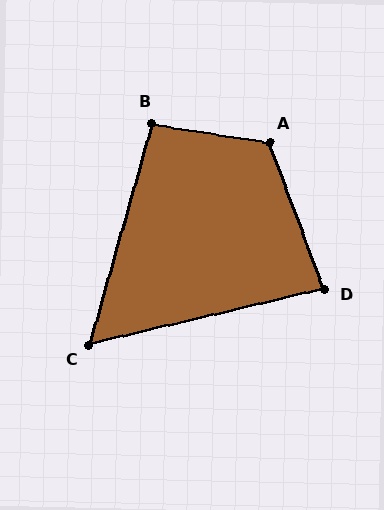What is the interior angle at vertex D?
Approximately 83 degrees (acute).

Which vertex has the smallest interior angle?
C, at approximately 61 degrees.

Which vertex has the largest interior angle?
A, at approximately 119 degrees.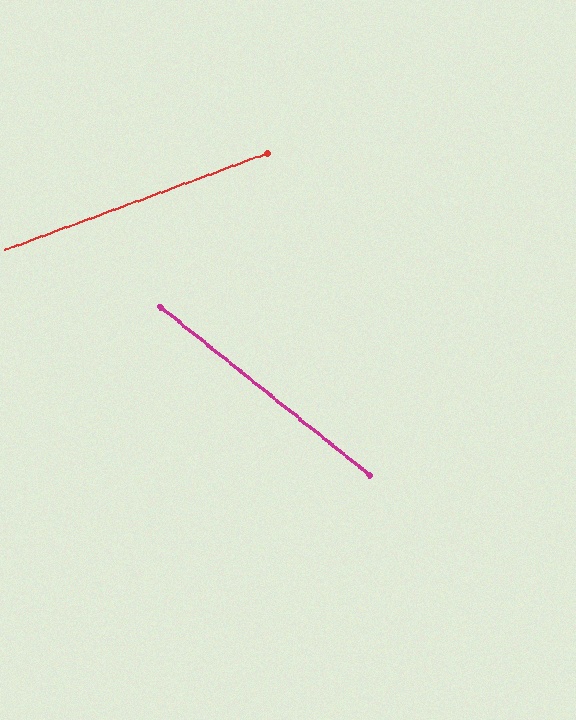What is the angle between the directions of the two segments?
Approximately 59 degrees.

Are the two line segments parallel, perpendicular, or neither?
Neither parallel nor perpendicular — they differ by about 59°.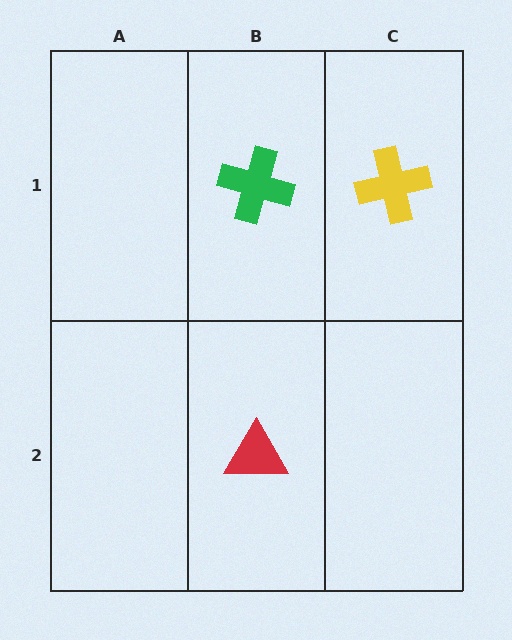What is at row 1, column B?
A green cross.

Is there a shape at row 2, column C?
No, that cell is empty.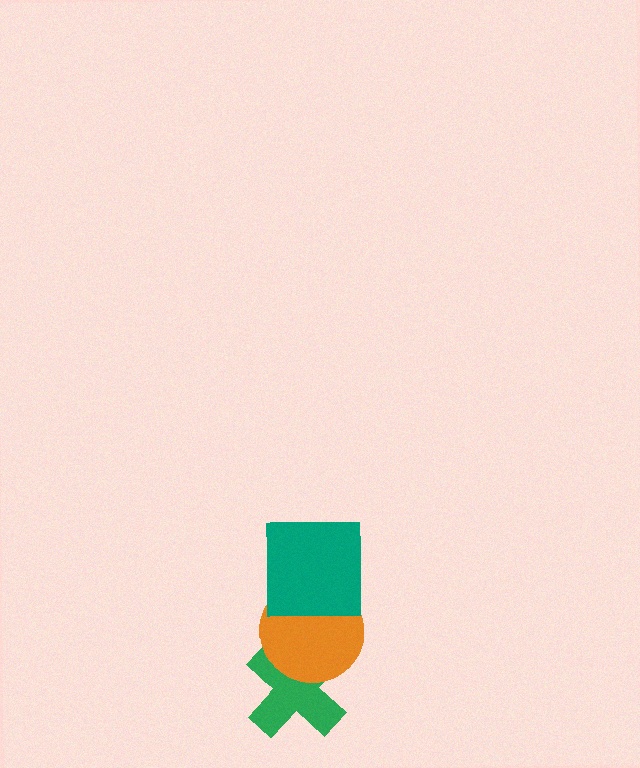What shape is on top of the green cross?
The orange circle is on top of the green cross.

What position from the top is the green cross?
The green cross is 3rd from the top.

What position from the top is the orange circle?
The orange circle is 2nd from the top.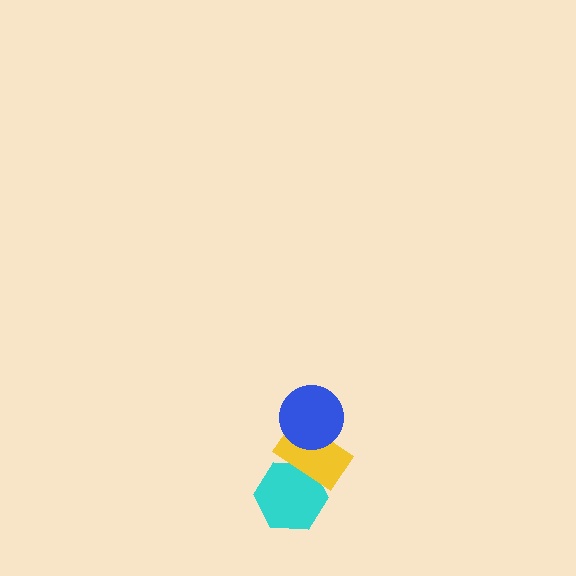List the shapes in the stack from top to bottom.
From top to bottom: the blue circle, the yellow rectangle, the cyan hexagon.